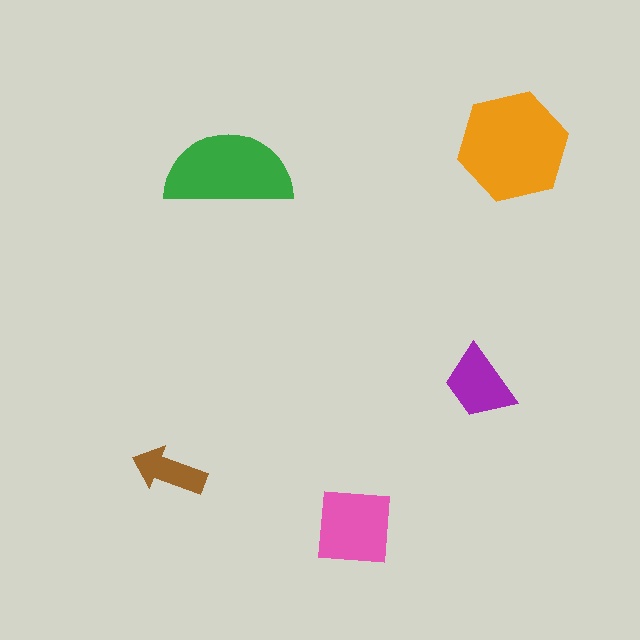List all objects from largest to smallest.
The orange hexagon, the green semicircle, the pink square, the purple trapezoid, the brown arrow.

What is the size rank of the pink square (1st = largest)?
3rd.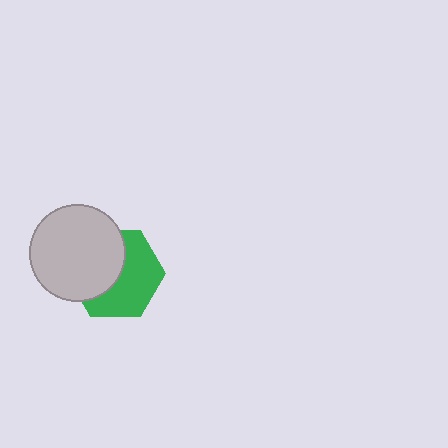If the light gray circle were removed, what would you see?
You would see the complete green hexagon.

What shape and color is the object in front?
The object in front is a light gray circle.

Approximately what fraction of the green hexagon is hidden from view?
Roughly 46% of the green hexagon is hidden behind the light gray circle.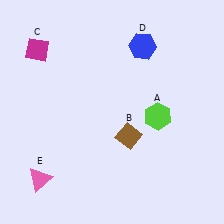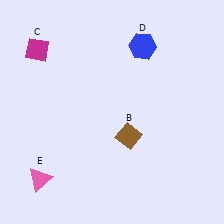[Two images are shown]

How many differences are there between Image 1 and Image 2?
There is 1 difference between the two images.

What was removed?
The lime hexagon (A) was removed in Image 2.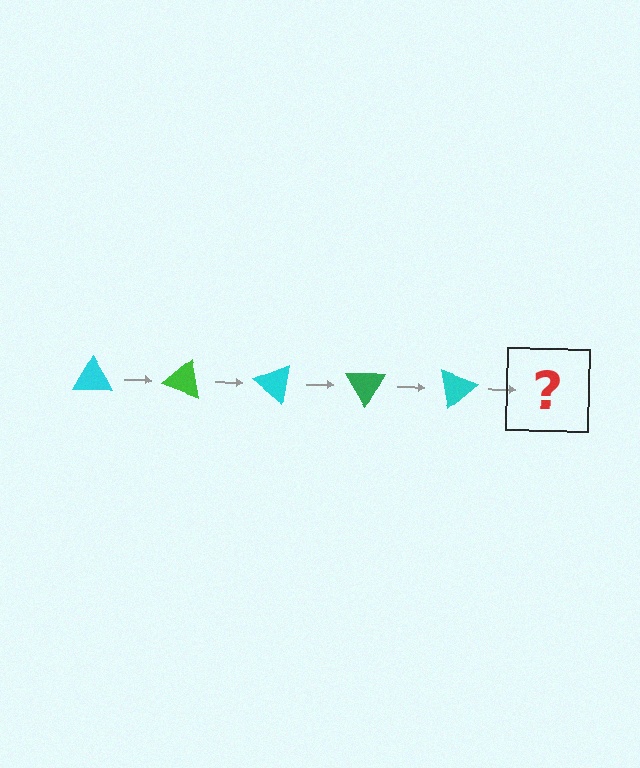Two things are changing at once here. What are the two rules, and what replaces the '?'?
The two rules are that it rotates 20 degrees each step and the color cycles through cyan and green. The '?' should be a green triangle, rotated 100 degrees from the start.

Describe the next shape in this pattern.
It should be a green triangle, rotated 100 degrees from the start.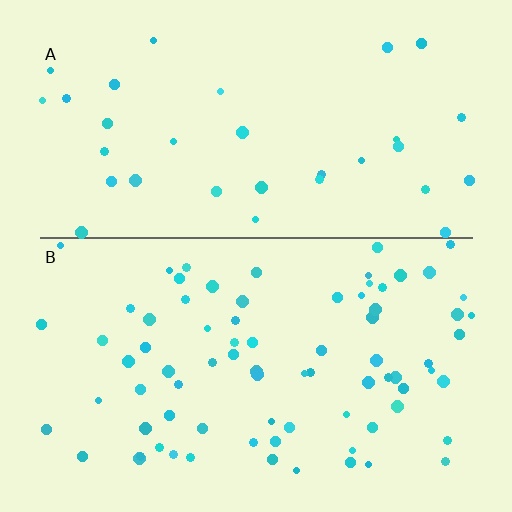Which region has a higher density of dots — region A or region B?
B (the bottom).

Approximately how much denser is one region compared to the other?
Approximately 2.4× — region B over region A.